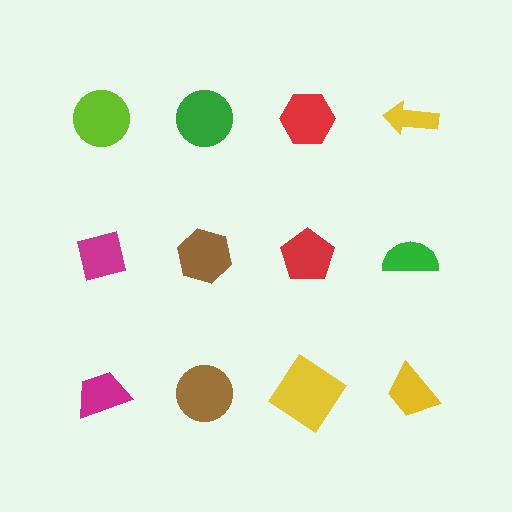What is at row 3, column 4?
A yellow trapezoid.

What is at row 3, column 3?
A yellow diamond.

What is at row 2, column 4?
A green semicircle.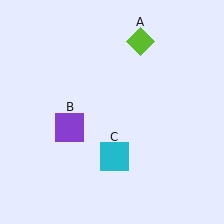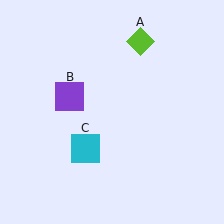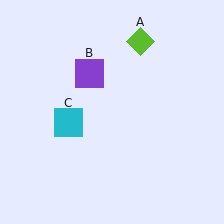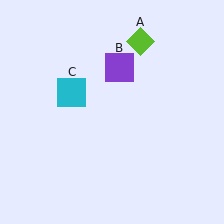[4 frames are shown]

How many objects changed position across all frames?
2 objects changed position: purple square (object B), cyan square (object C).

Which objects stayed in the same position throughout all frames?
Lime diamond (object A) remained stationary.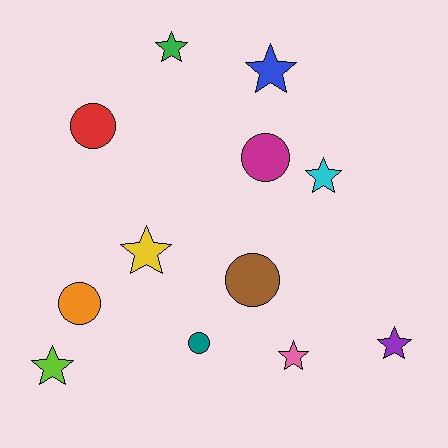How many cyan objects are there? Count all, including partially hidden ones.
There is 1 cyan object.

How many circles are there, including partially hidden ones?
There are 5 circles.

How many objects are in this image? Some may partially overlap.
There are 12 objects.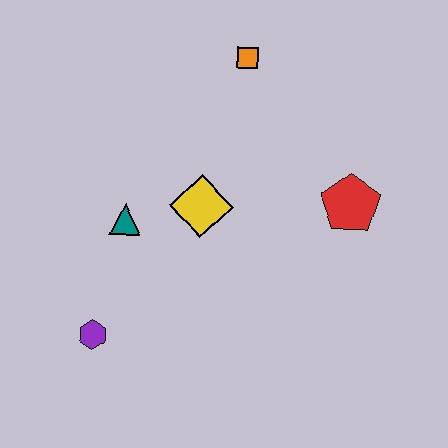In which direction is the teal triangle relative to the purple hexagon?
The teal triangle is above the purple hexagon.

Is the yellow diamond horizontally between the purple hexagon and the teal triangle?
No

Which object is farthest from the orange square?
The purple hexagon is farthest from the orange square.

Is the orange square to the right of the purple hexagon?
Yes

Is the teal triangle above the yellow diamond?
No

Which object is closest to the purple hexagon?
The teal triangle is closest to the purple hexagon.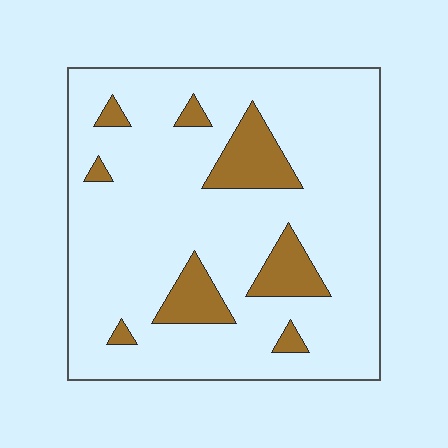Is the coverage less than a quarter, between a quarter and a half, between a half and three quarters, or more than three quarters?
Less than a quarter.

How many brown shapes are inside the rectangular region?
8.